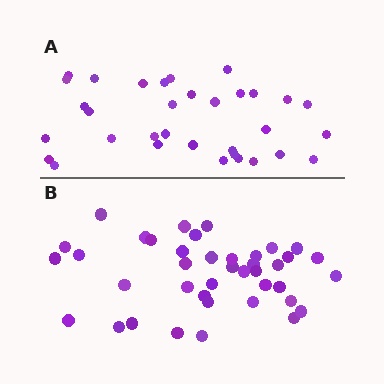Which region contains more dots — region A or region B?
Region B (the bottom region) has more dots.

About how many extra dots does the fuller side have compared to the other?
Region B has roughly 8 or so more dots than region A.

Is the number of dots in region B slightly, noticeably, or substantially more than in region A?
Region B has only slightly more — the two regions are fairly close. The ratio is roughly 1.2 to 1.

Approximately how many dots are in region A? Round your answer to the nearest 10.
About 30 dots. (The exact count is 33, which rounds to 30.)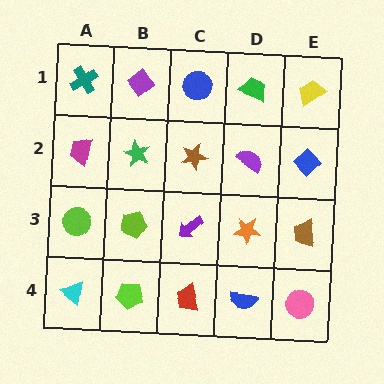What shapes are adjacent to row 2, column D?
A green trapezoid (row 1, column D), an orange star (row 3, column D), a brown star (row 2, column C), a blue diamond (row 2, column E).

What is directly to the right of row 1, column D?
A yellow trapezoid.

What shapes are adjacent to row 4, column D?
An orange star (row 3, column D), a red trapezoid (row 4, column C), a pink circle (row 4, column E).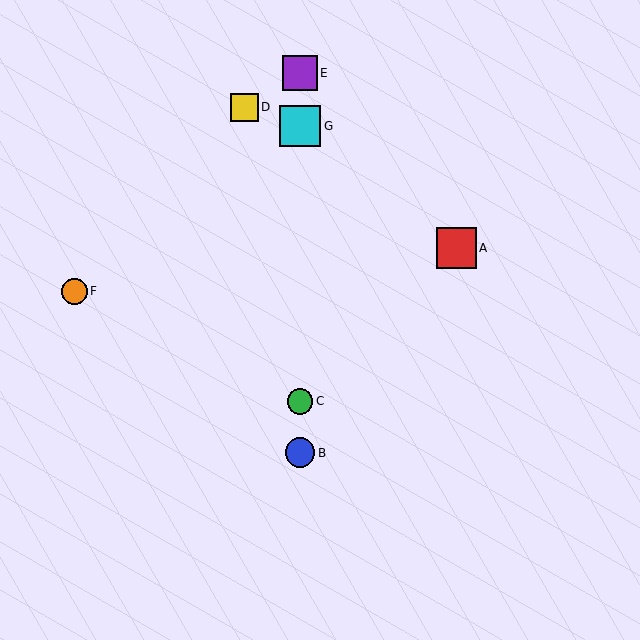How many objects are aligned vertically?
4 objects (B, C, E, G) are aligned vertically.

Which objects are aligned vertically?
Objects B, C, E, G are aligned vertically.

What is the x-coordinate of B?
Object B is at x≈300.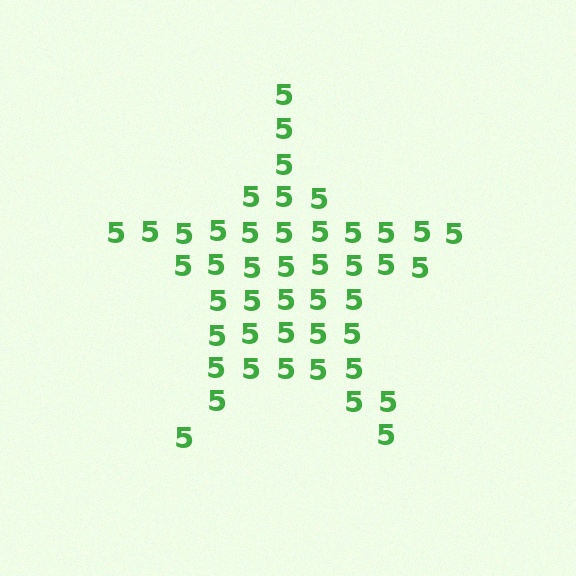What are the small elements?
The small elements are digit 5's.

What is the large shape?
The large shape is a star.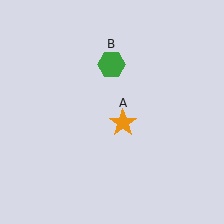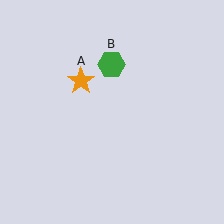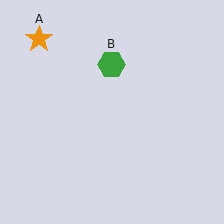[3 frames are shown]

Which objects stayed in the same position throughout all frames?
Green hexagon (object B) remained stationary.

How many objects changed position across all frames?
1 object changed position: orange star (object A).